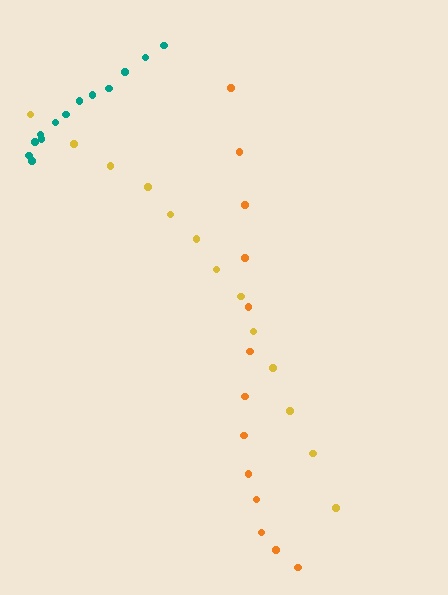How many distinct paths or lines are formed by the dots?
There are 3 distinct paths.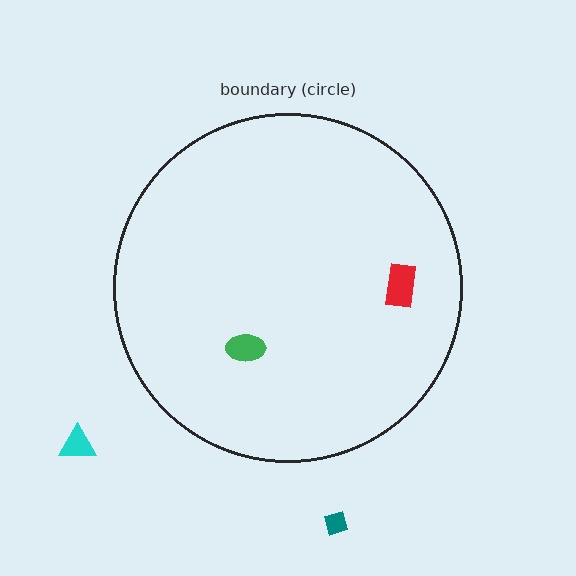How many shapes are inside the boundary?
2 inside, 2 outside.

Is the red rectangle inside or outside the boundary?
Inside.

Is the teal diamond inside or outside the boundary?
Outside.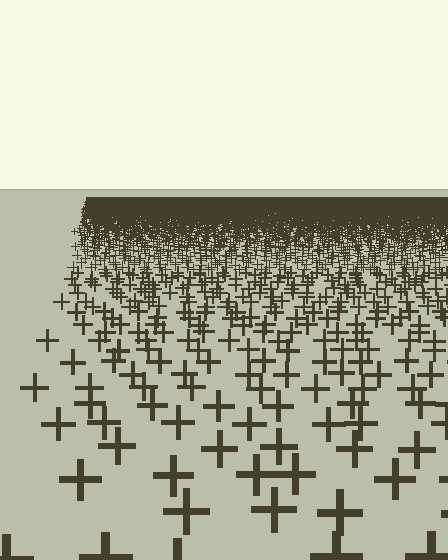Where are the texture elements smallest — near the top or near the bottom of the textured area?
Near the top.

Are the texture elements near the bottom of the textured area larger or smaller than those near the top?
Larger. Near the bottom, elements are closer to the viewer and appear at a bigger on-screen size.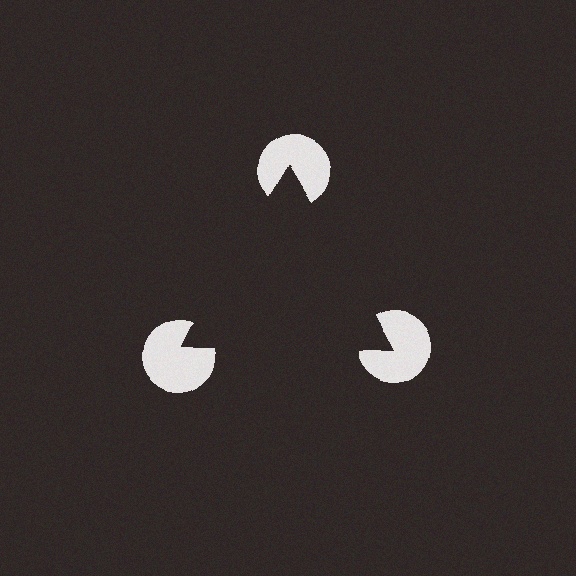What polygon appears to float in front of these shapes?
An illusory triangle — its edges are inferred from the aligned wedge cuts in the pac-man discs, not physically drawn.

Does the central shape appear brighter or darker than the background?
It typically appears slightly darker than the background, even though no actual brightness change is drawn.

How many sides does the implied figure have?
3 sides.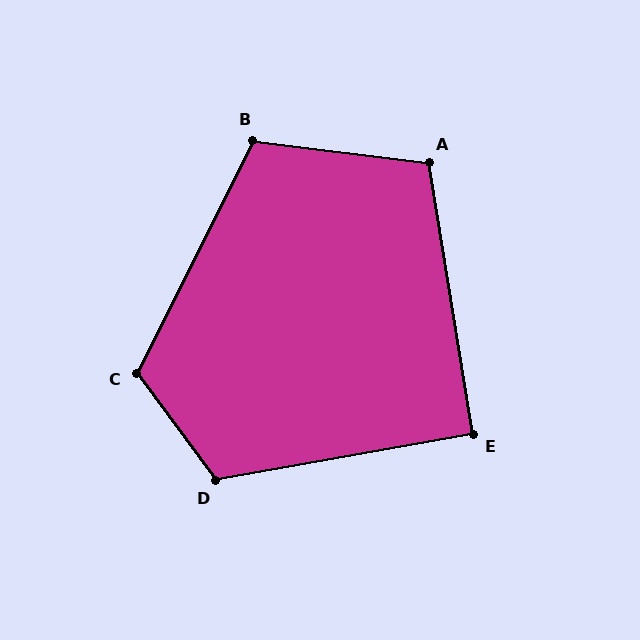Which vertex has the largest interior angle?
C, at approximately 117 degrees.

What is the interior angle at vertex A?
Approximately 106 degrees (obtuse).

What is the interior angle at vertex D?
Approximately 116 degrees (obtuse).